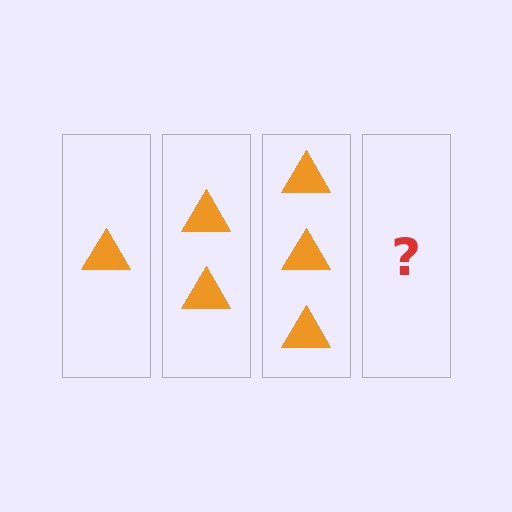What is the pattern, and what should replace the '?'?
The pattern is that each step adds one more triangle. The '?' should be 4 triangles.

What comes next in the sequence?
The next element should be 4 triangles.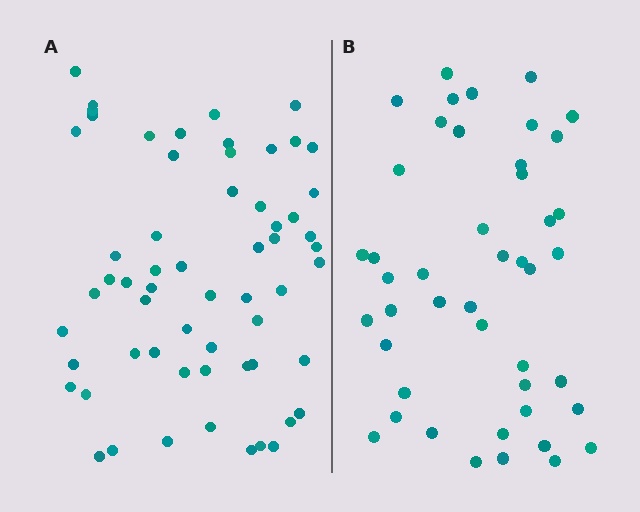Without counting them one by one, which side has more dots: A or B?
Region A (the left region) has more dots.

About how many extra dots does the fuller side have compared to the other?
Region A has approximately 15 more dots than region B.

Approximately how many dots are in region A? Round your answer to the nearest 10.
About 60 dots.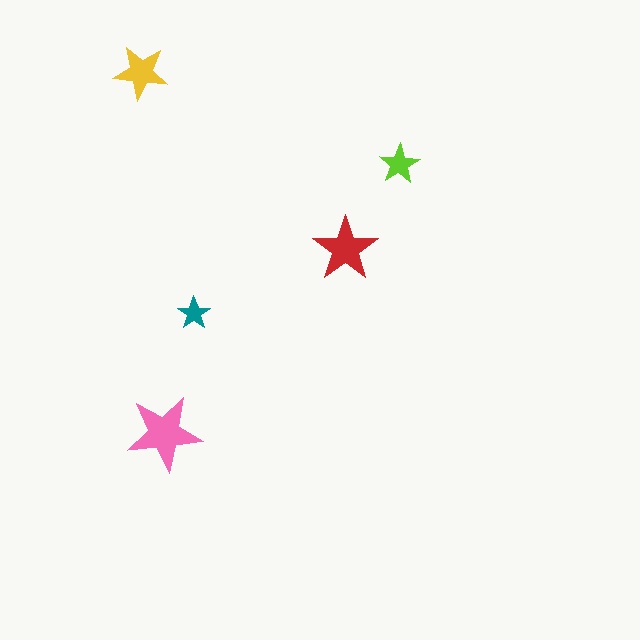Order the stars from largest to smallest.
the pink one, the red one, the yellow one, the lime one, the teal one.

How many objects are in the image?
There are 5 objects in the image.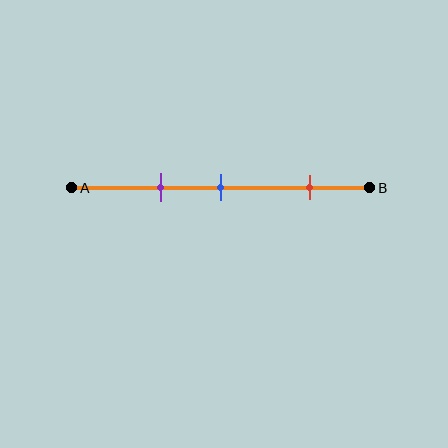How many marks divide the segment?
There are 3 marks dividing the segment.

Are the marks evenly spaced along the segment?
No, the marks are not evenly spaced.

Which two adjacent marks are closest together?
The purple and blue marks are the closest adjacent pair.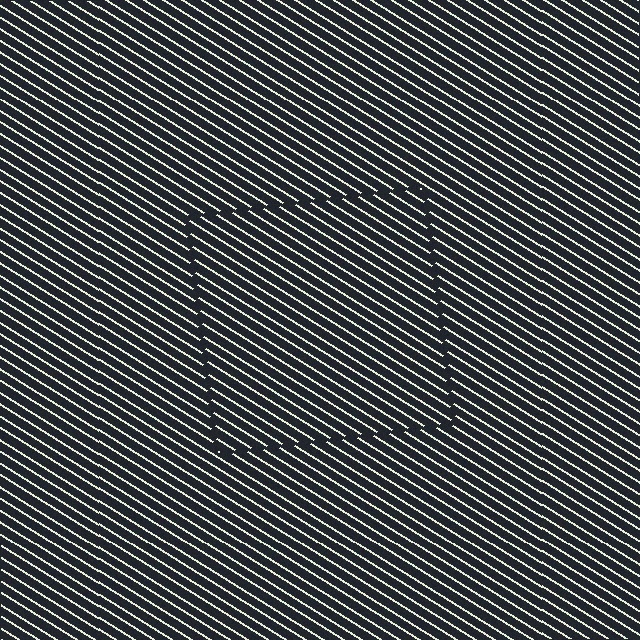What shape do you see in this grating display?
An illusory square. The interior of the shape contains the same grating, shifted by half a period — the contour is defined by the phase discontinuity where line-ends from the inner and outer gratings abut.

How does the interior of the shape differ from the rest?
The interior of the shape contains the same grating, shifted by half a period — the contour is defined by the phase discontinuity where line-ends from the inner and outer gratings abut.